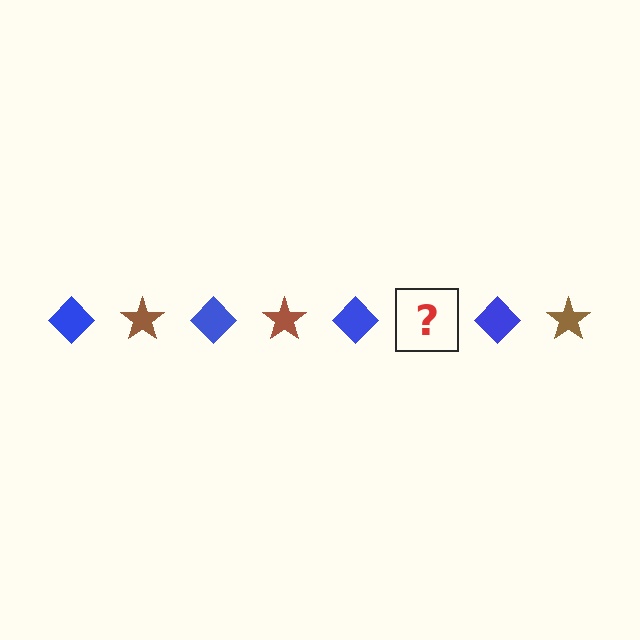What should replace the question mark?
The question mark should be replaced with a brown star.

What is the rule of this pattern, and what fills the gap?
The rule is that the pattern alternates between blue diamond and brown star. The gap should be filled with a brown star.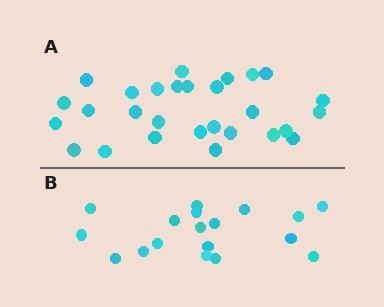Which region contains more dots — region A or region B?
Region A (the top region) has more dots.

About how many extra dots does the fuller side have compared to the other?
Region A has roughly 10 or so more dots than region B.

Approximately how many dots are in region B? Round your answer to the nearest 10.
About 20 dots. (The exact count is 18, which rounds to 20.)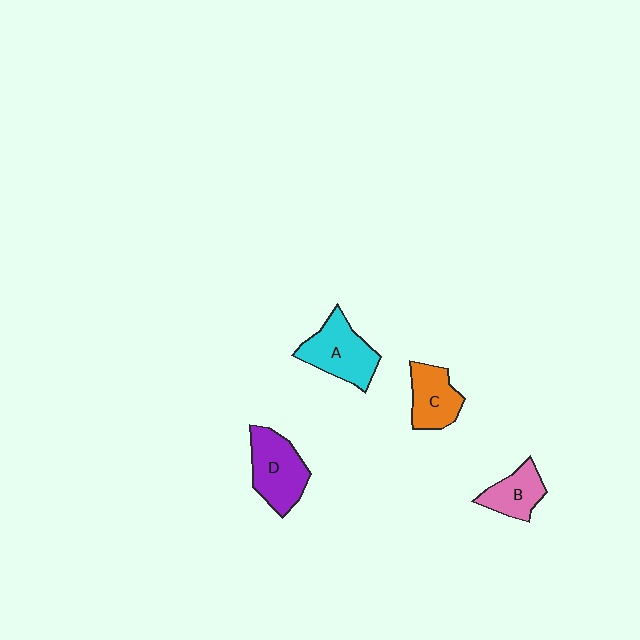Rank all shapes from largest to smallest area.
From largest to smallest: A (cyan), D (purple), C (orange), B (pink).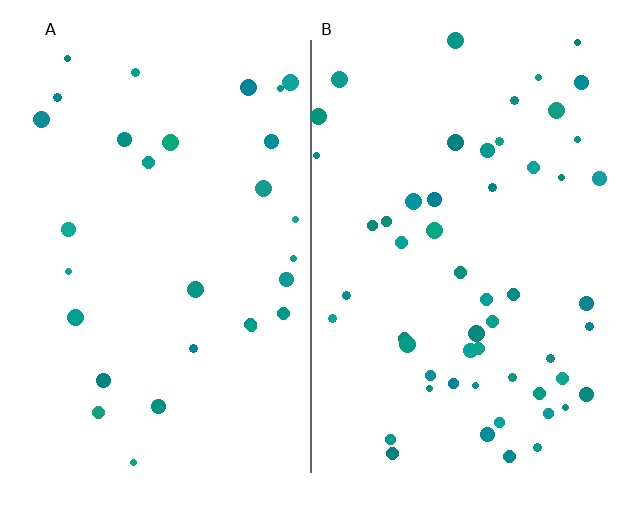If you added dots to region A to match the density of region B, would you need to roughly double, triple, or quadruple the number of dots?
Approximately double.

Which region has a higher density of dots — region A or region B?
B (the right).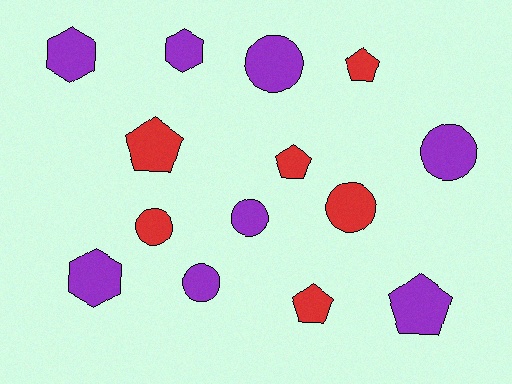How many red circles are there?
There are 2 red circles.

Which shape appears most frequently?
Circle, with 6 objects.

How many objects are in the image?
There are 14 objects.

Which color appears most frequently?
Purple, with 8 objects.